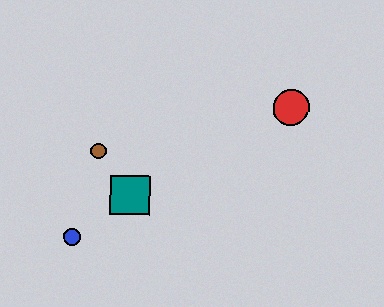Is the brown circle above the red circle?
No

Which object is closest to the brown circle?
The teal square is closest to the brown circle.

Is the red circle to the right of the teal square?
Yes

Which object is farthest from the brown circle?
The red circle is farthest from the brown circle.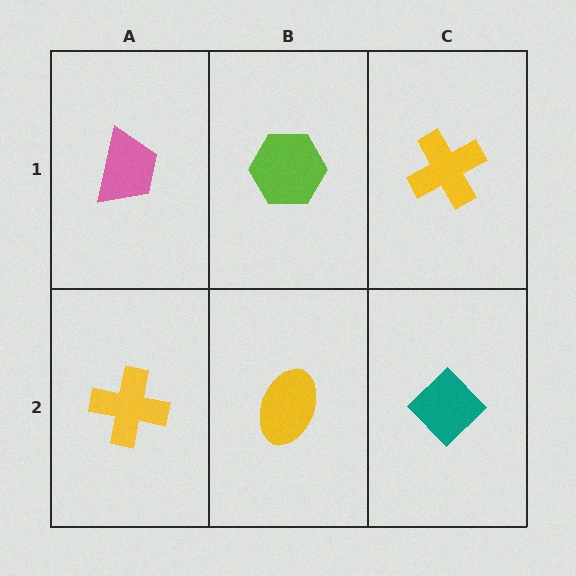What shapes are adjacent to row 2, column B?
A lime hexagon (row 1, column B), a yellow cross (row 2, column A), a teal diamond (row 2, column C).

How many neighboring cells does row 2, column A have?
2.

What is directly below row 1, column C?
A teal diamond.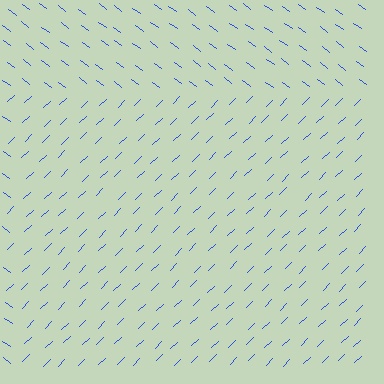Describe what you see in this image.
The image is filled with small blue line segments. A rectangle region in the image has lines oriented differently from the surrounding lines, creating a visible texture boundary.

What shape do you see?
I see a rectangle.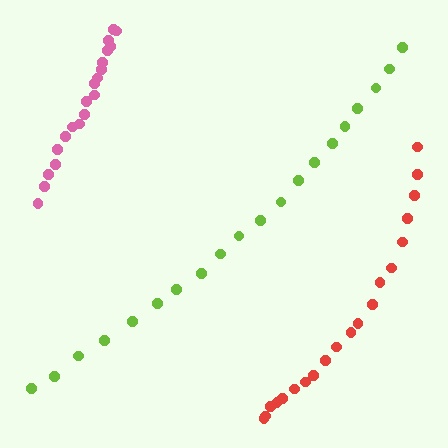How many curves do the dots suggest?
There are 3 distinct paths.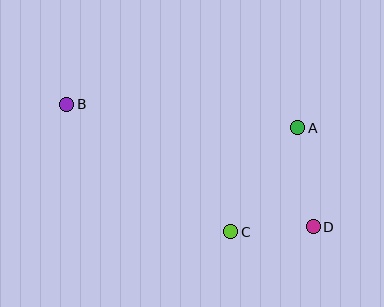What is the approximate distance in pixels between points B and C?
The distance between B and C is approximately 208 pixels.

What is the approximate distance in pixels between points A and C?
The distance between A and C is approximately 124 pixels.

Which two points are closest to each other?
Points C and D are closest to each other.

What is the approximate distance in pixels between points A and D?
The distance between A and D is approximately 100 pixels.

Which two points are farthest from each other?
Points B and D are farthest from each other.